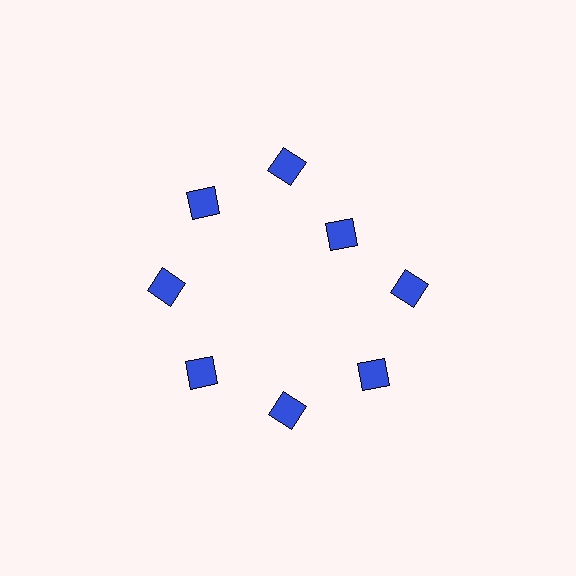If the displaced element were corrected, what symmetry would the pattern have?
It would have 8-fold rotational symmetry — the pattern would map onto itself every 45 degrees.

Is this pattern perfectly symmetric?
No. The 8 blue diamonds are arranged in a ring, but one element near the 2 o'clock position is pulled inward toward the center, breaking the 8-fold rotational symmetry.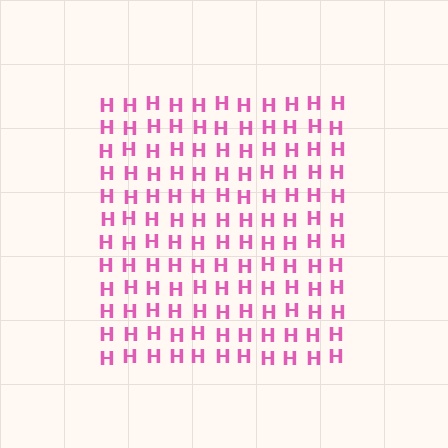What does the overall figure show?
The overall figure shows a square.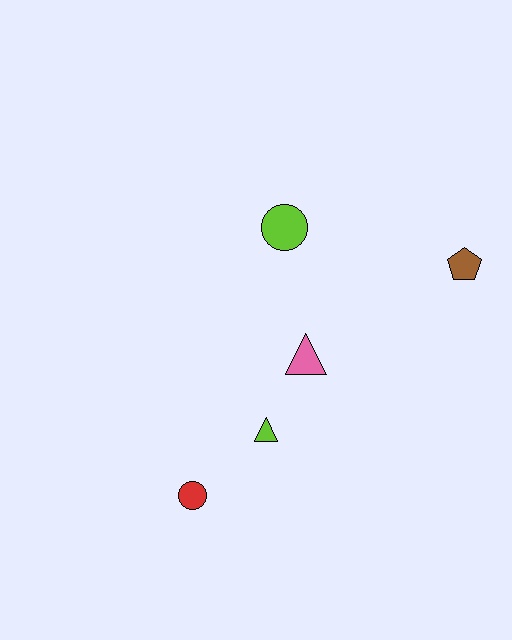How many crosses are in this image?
There are no crosses.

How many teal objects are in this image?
There are no teal objects.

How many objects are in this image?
There are 5 objects.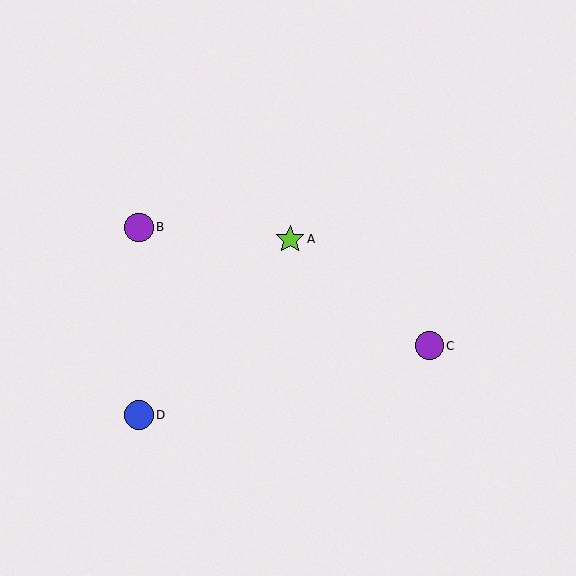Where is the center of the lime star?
The center of the lime star is at (290, 239).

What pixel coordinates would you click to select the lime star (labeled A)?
Click at (290, 239) to select the lime star A.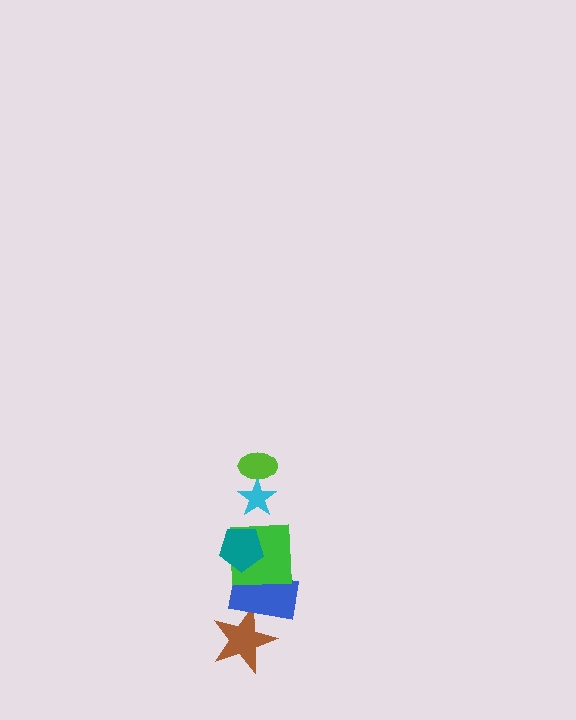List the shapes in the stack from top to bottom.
From top to bottom: the lime ellipse, the cyan star, the teal pentagon, the green square, the blue rectangle, the brown star.